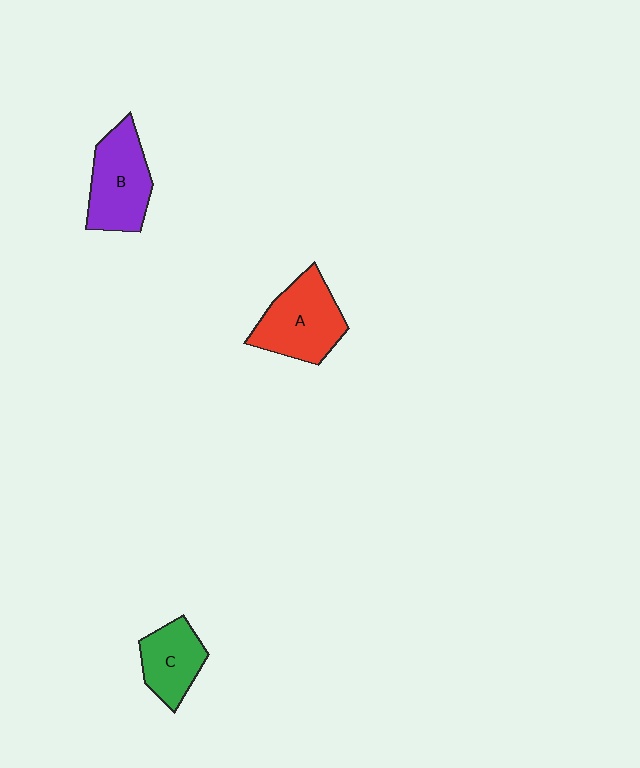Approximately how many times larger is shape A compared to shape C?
Approximately 1.4 times.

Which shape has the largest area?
Shape A (red).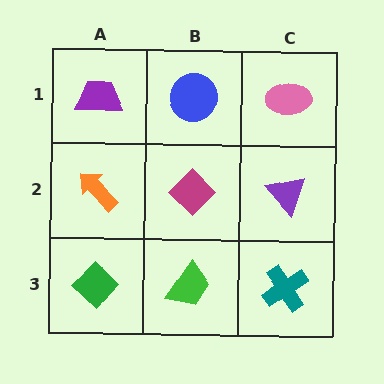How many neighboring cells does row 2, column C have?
3.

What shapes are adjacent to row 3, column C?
A purple triangle (row 2, column C), a green trapezoid (row 3, column B).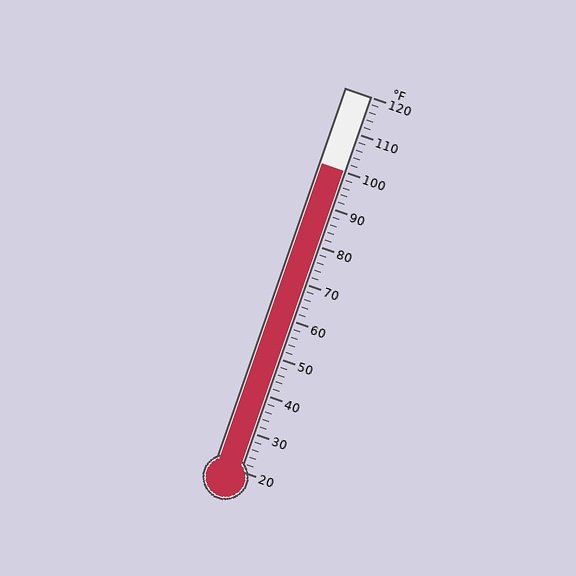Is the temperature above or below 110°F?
The temperature is below 110°F.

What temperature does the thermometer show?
The thermometer shows approximately 100°F.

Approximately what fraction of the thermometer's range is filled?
The thermometer is filled to approximately 80% of its range.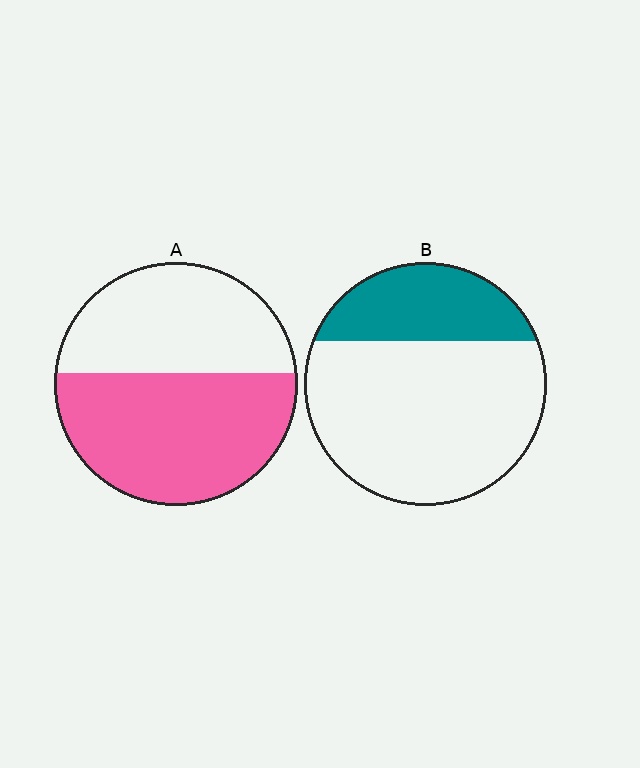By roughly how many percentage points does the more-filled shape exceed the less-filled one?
By roughly 30 percentage points (A over B).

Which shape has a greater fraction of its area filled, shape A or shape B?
Shape A.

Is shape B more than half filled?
No.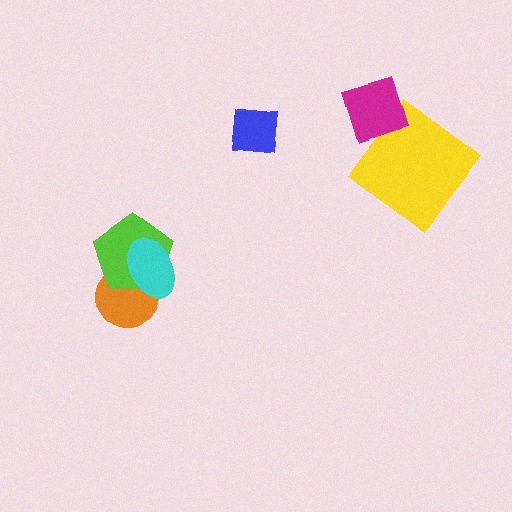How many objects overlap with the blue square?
0 objects overlap with the blue square.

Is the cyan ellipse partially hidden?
No, no other shape covers it.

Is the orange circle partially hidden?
Yes, it is partially covered by another shape.